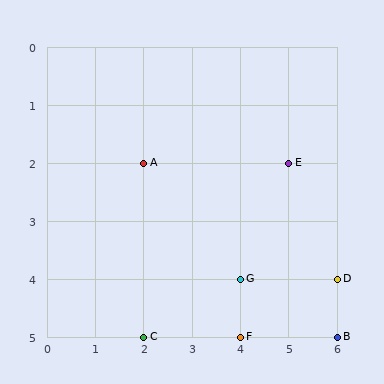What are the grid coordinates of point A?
Point A is at grid coordinates (2, 2).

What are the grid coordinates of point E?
Point E is at grid coordinates (5, 2).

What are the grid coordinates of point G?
Point G is at grid coordinates (4, 4).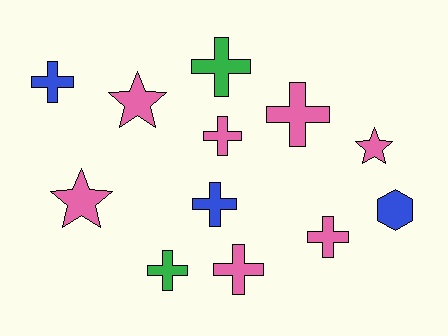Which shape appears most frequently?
Cross, with 8 objects.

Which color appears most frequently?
Pink, with 7 objects.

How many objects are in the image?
There are 12 objects.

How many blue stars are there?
There are no blue stars.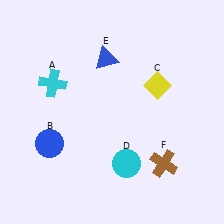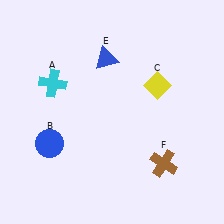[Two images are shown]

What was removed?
The cyan circle (D) was removed in Image 2.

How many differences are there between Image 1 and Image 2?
There is 1 difference between the two images.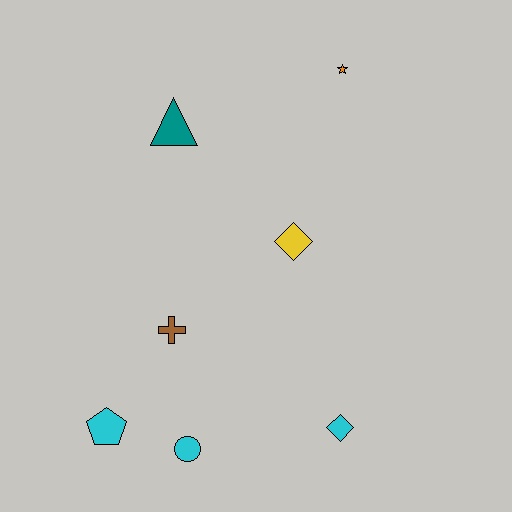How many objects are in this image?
There are 7 objects.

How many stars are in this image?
There is 1 star.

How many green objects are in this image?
There are no green objects.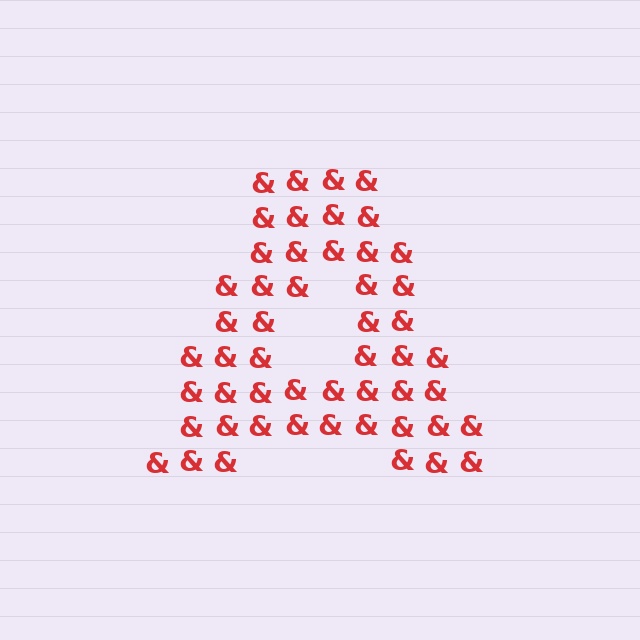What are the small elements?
The small elements are ampersands.